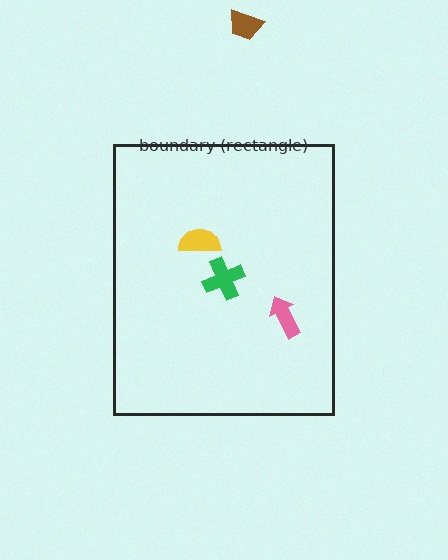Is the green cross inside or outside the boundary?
Inside.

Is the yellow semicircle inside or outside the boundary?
Inside.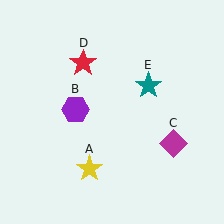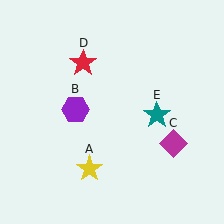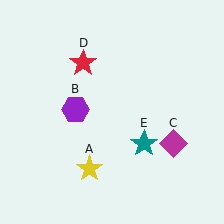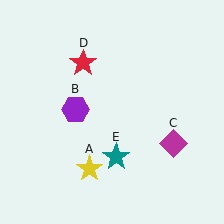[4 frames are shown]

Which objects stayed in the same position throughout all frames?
Yellow star (object A) and purple hexagon (object B) and magenta diamond (object C) and red star (object D) remained stationary.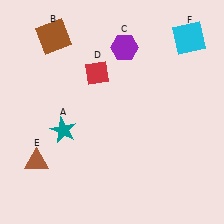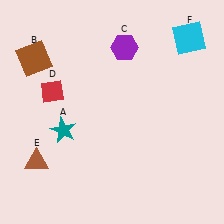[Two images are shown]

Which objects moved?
The objects that moved are: the brown square (B), the red diamond (D).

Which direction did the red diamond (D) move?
The red diamond (D) moved left.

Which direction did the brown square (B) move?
The brown square (B) moved down.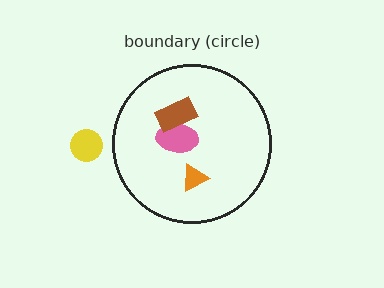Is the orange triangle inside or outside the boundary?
Inside.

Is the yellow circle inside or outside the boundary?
Outside.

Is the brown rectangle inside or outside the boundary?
Inside.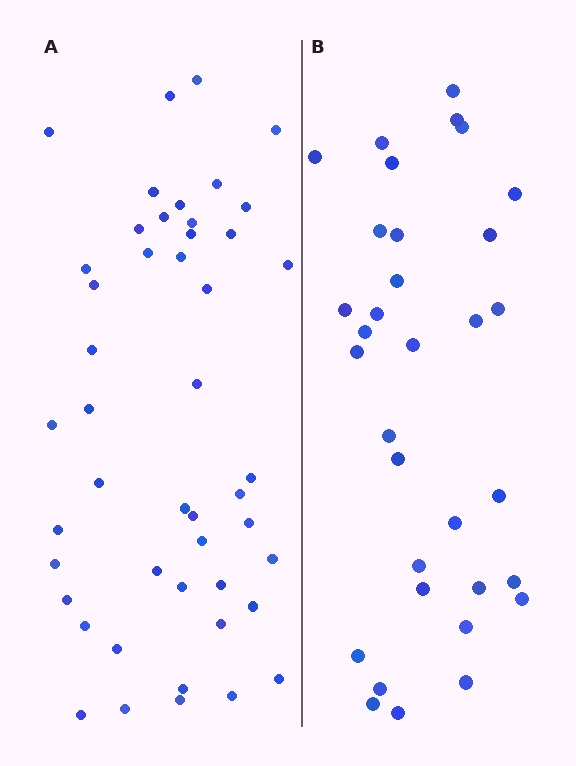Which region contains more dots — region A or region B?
Region A (the left region) has more dots.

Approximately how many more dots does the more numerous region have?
Region A has approximately 15 more dots than region B.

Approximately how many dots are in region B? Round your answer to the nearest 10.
About 30 dots. (The exact count is 33, which rounds to 30.)